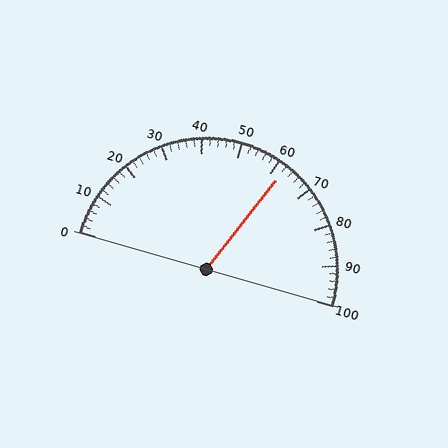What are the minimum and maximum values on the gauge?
The gauge ranges from 0 to 100.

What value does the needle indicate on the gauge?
The needle indicates approximately 62.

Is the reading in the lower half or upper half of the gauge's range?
The reading is in the upper half of the range (0 to 100).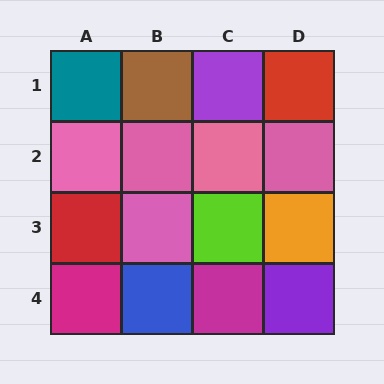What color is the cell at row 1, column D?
Red.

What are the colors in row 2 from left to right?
Pink, pink, pink, pink.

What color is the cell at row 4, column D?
Purple.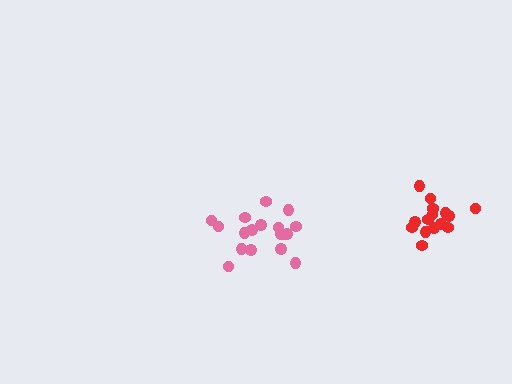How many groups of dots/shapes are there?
There are 2 groups.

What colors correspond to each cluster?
The clusters are colored: red, pink.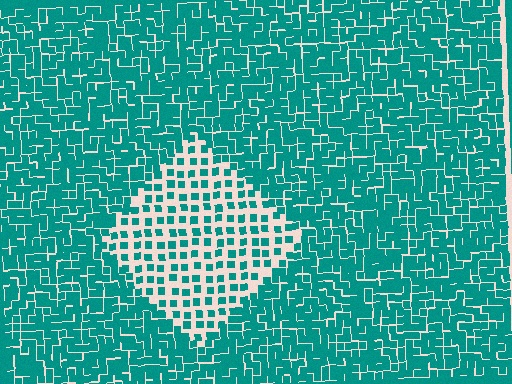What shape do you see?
I see a diamond.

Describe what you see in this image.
The image contains small teal elements arranged at two different densities. A diamond-shaped region is visible where the elements are less densely packed than the surrounding area.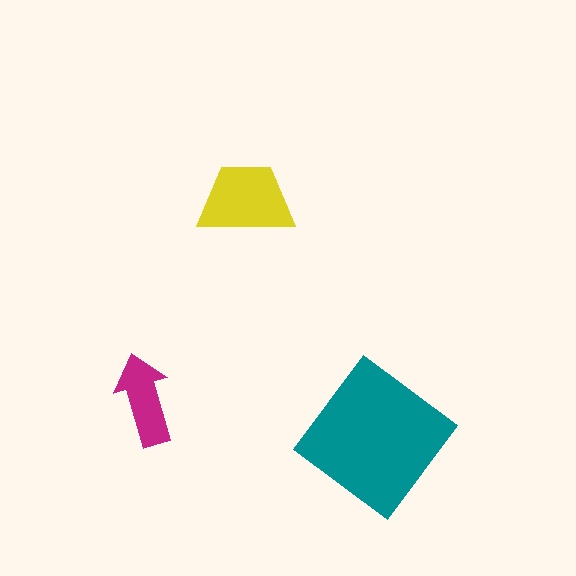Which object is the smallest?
The magenta arrow.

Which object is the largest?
The teal diamond.